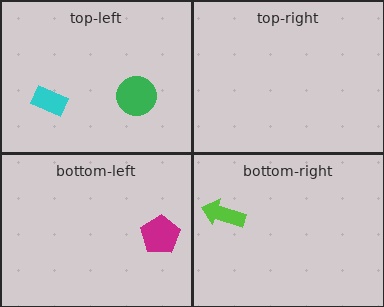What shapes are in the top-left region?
The green circle, the cyan rectangle.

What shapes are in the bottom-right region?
The lime arrow.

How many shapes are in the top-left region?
2.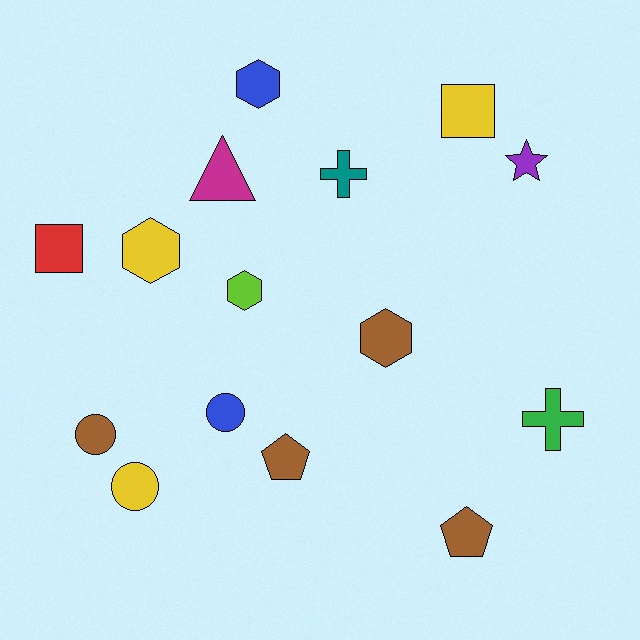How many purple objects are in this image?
There is 1 purple object.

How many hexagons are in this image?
There are 4 hexagons.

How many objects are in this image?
There are 15 objects.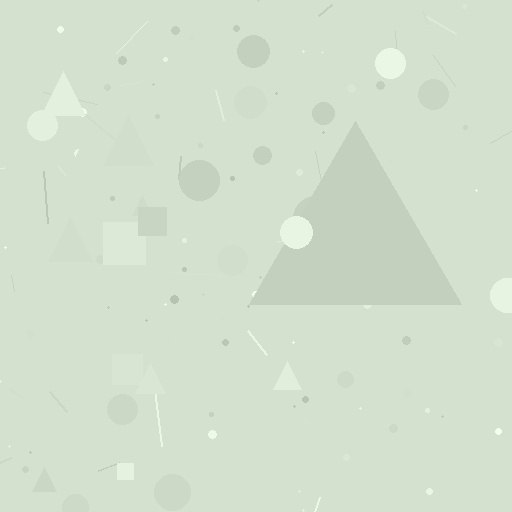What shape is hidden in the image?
A triangle is hidden in the image.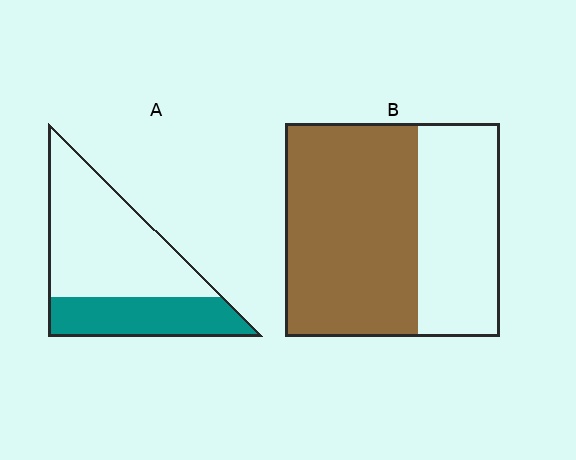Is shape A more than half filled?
No.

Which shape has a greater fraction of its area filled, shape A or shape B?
Shape B.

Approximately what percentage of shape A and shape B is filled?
A is approximately 35% and B is approximately 60%.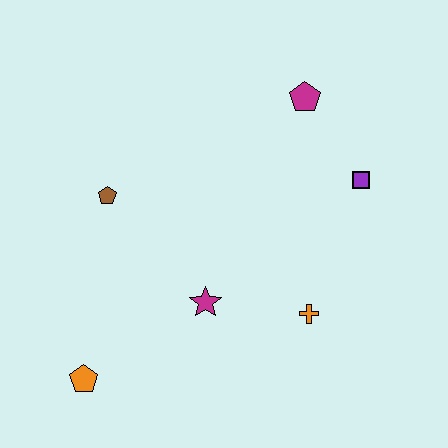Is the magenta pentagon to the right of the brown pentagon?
Yes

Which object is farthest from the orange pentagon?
The magenta pentagon is farthest from the orange pentagon.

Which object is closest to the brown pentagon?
The magenta star is closest to the brown pentagon.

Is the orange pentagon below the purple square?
Yes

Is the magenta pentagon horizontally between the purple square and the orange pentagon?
Yes